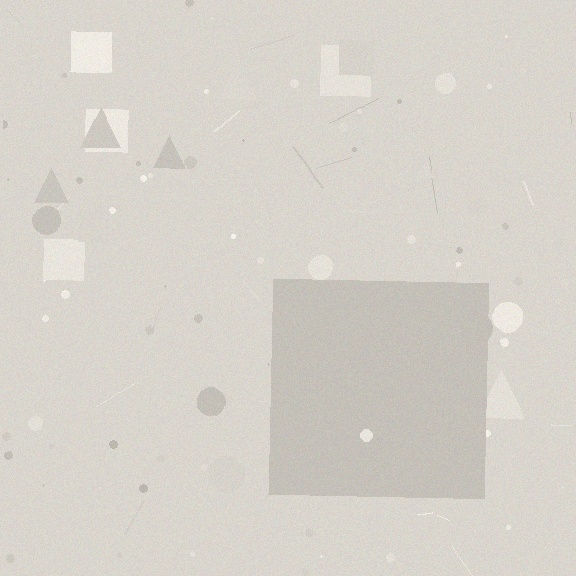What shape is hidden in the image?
A square is hidden in the image.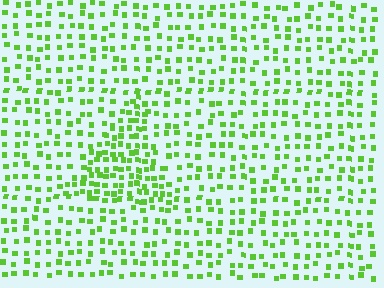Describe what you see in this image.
The image contains small lime elements arranged at two different densities. A triangle-shaped region is visible where the elements are more densely packed than the surrounding area.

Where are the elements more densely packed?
The elements are more densely packed inside the triangle boundary.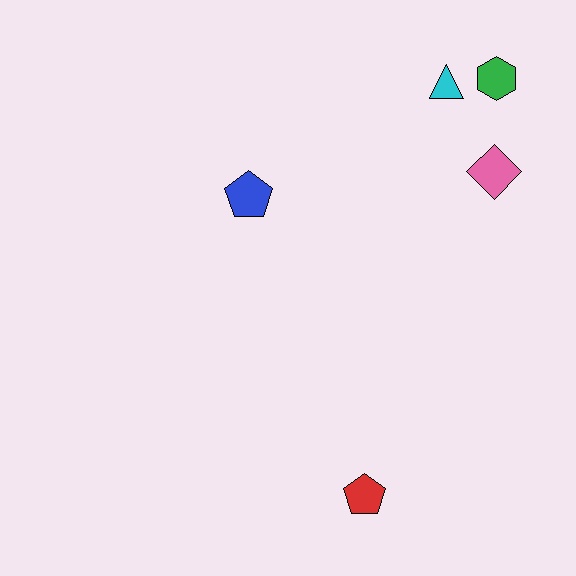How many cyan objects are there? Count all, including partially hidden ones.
There is 1 cyan object.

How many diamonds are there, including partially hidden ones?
There is 1 diamond.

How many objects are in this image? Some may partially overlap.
There are 5 objects.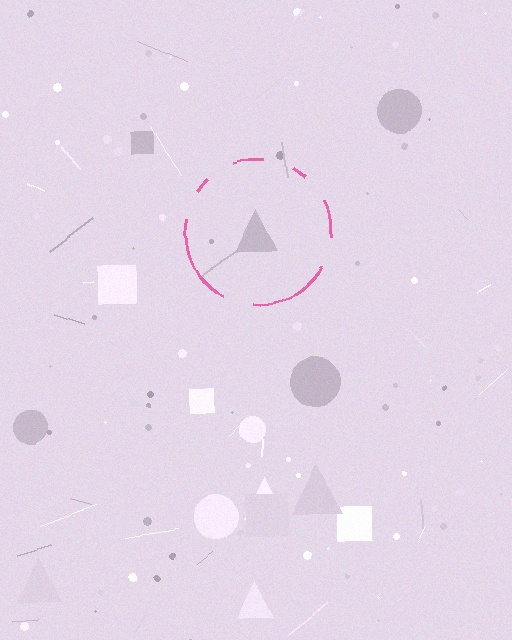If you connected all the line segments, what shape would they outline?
They would outline a circle.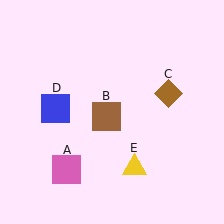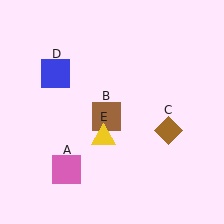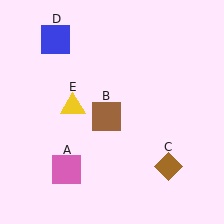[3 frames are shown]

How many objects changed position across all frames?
3 objects changed position: brown diamond (object C), blue square (object D), yellow triangle (object E).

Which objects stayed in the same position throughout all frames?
Pink square (object A) and brown square (object B) remained stationary.